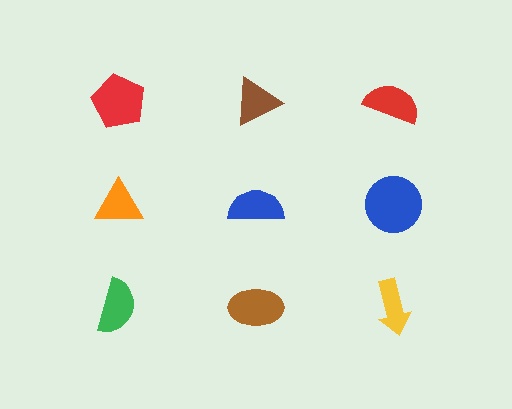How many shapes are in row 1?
3 shapes.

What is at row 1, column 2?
A brown triangle.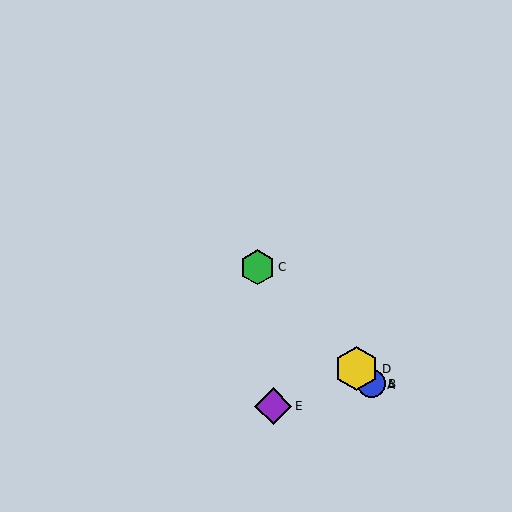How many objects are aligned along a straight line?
4 objects (A, B, C, D) are aligned along a straight line.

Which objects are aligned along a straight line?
Objects A, B, C, D are aligned along a straight line.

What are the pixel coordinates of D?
Object D is at (357, 369).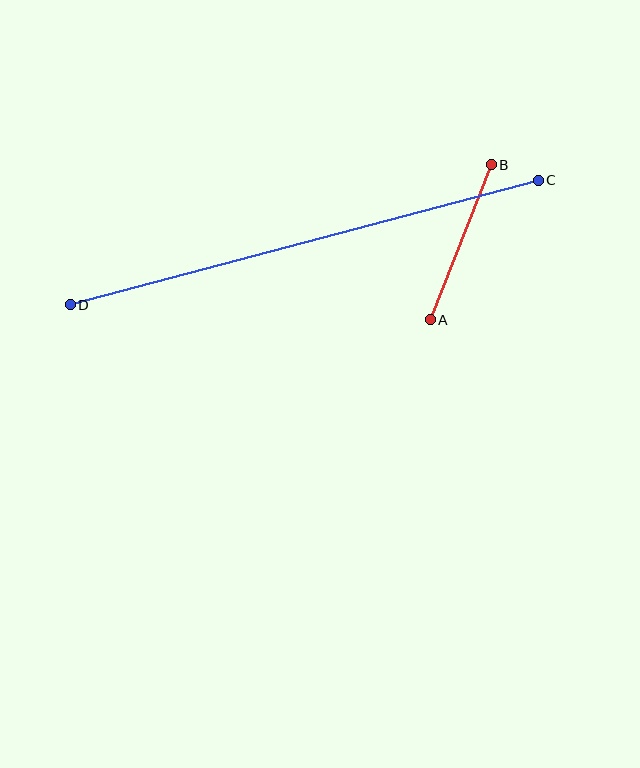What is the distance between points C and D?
The distance is approximately 485 pixels.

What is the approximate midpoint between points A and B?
The midpoint is at approximately (461, 242) pixels.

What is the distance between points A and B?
The distance is approximately 166 pixels.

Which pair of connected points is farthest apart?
Points C and D are farthest apart.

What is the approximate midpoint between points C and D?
The midpoint is at approximately (304, 242) pixels.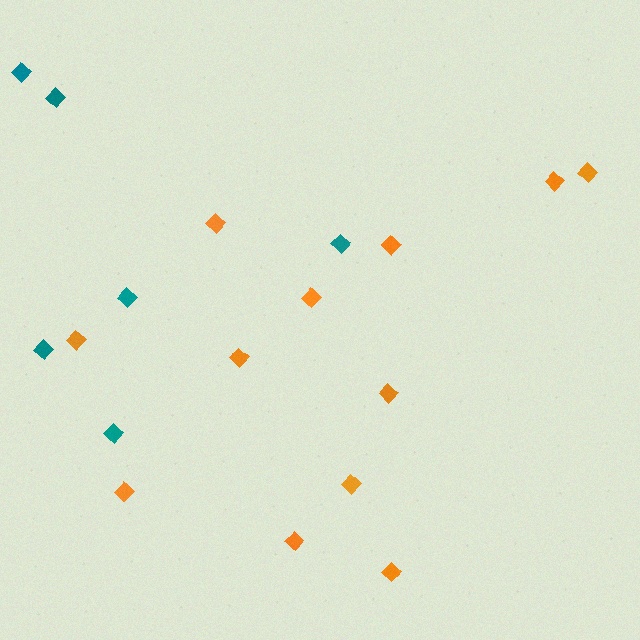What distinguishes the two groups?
There are 2 groups: one group of teal diamonds (6) and one group of orange diamonds (12).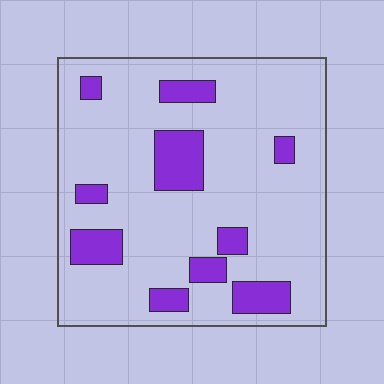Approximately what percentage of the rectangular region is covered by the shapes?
Approximately 20%.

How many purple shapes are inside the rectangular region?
10.